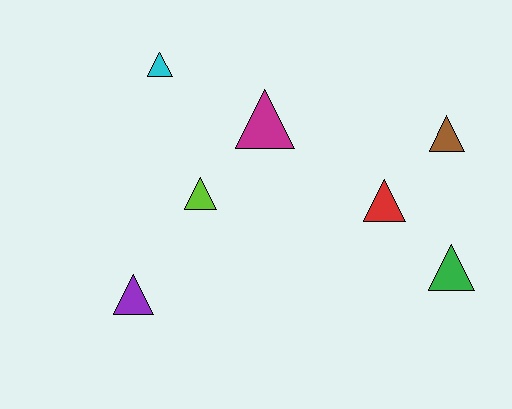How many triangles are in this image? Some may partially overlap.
There are 7 triangles.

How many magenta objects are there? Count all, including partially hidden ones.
There is 1 magenta object.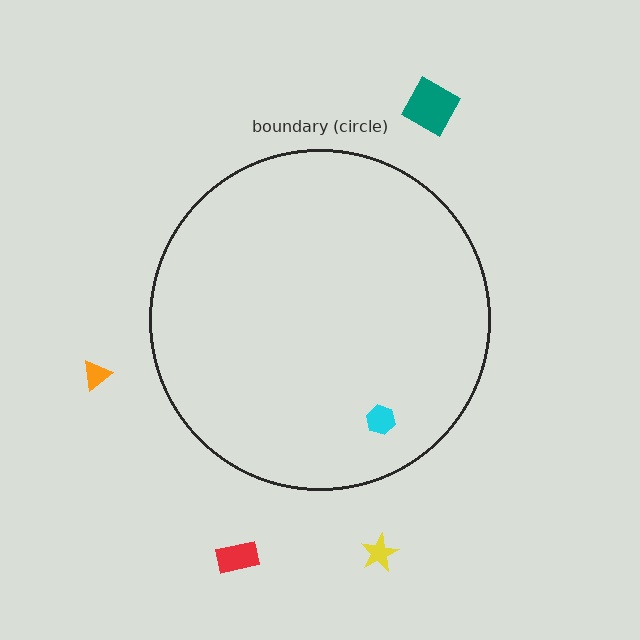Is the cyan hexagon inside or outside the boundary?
Inside.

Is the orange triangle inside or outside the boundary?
Outside.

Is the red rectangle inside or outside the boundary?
Outside.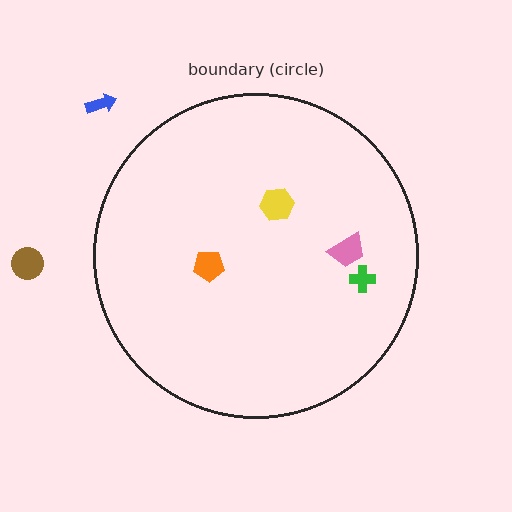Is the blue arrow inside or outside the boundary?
Outside.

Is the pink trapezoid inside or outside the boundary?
Inside.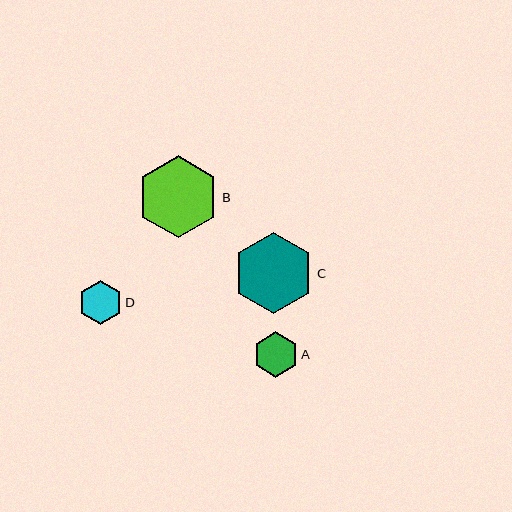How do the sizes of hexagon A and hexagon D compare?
Hexagon A and hexagon D are approximately the same size.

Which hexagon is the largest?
Hexagon B is the largest with a size of approximately 82 pixels.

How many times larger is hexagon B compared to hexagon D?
Hexagon B is approximately 1.9 times the size of hexagon D.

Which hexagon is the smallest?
Hexagon D is the smallest with a size of approximately 44 pixels.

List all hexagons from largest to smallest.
From largest to smallest: B, C, A, D.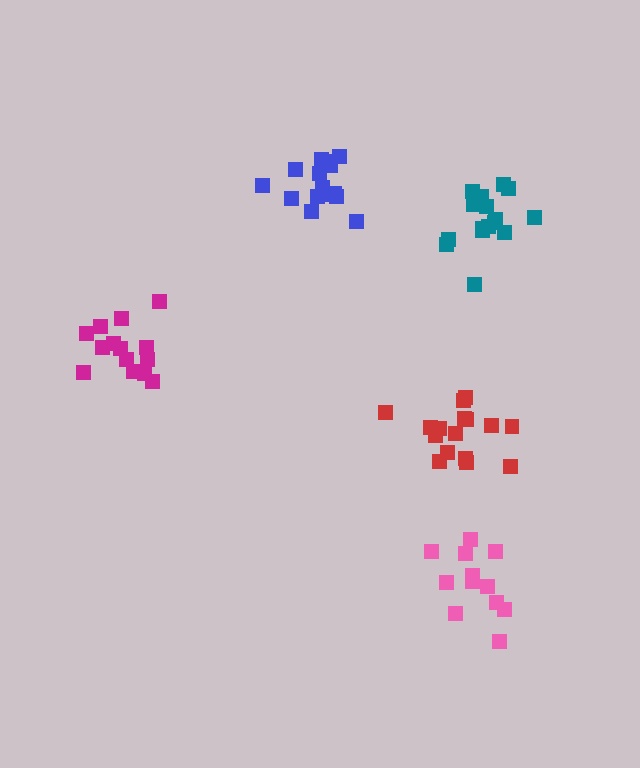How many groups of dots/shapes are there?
There are 5 groups.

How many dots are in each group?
Group 1: 15 dots, Group 2: 16 dots, Group 3: 16 dots, Group 4: 12 dots, Group 5: 14 dots (73 total).